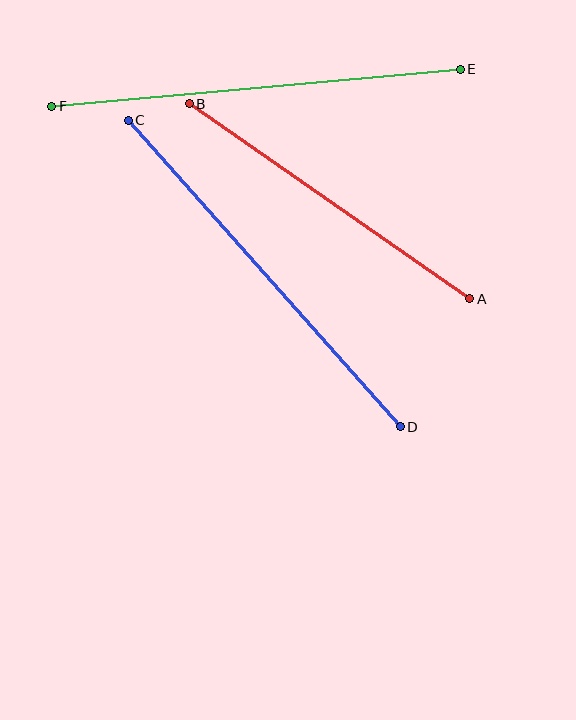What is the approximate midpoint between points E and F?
The midpoint is at approximately (256, 88) pixels.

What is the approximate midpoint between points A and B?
The midpoint is at approximately (330, 201) pixels.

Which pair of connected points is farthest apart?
Points E and F are farthest apart.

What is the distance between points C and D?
The distance is approximately 410 pixels.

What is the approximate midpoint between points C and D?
The midpoint is at approximately (264, 274) pixels.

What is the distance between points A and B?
The distance is approximately 341 pixels.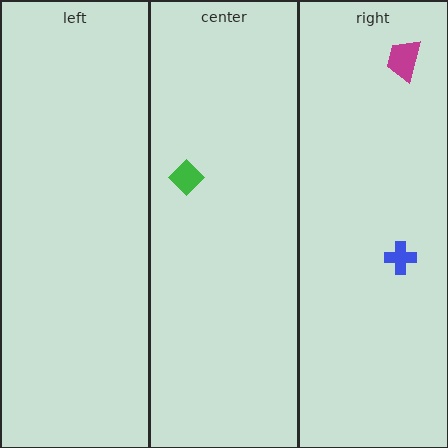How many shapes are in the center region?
1.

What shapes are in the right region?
The blue cross, the magenta trapezoid.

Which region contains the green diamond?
The center region.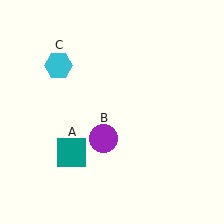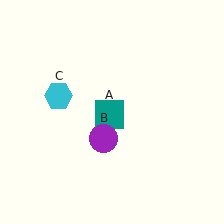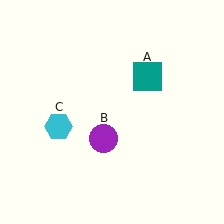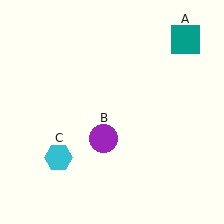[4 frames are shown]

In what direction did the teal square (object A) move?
The teal square (object A) moved up and to the right.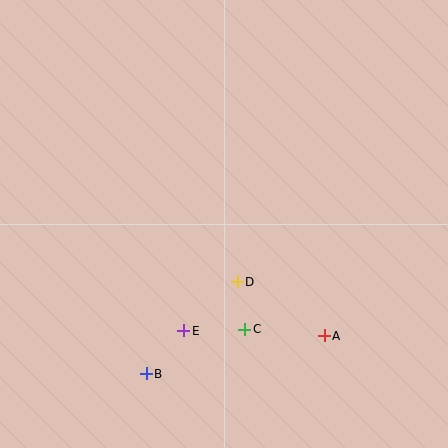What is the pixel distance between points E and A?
The distance between E and A is 140 pixels.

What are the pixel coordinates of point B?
Point B is at (146, 374).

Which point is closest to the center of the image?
Point D at (237, 282) is closest to the center.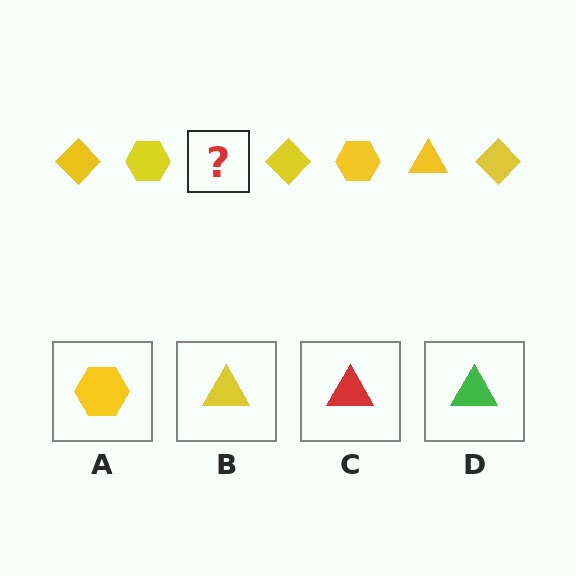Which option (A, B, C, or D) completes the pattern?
B.